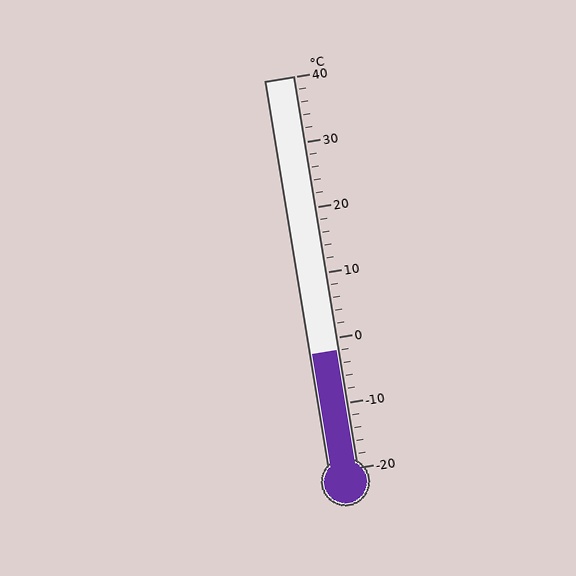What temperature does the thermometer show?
The thermometer shows approximately -2°C.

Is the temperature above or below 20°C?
The temperature is below 20°C.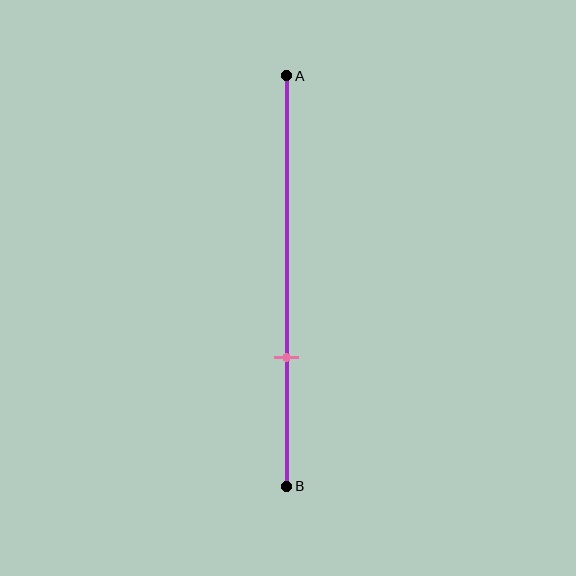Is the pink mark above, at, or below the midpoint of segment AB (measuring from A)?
The pink mark is below the midpoint of segment AB.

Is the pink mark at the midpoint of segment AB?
No, the mark is at about 70% from A, not at the 50% midpoint.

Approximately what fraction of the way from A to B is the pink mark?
The pink mark is approximately 70% of the way from A to B.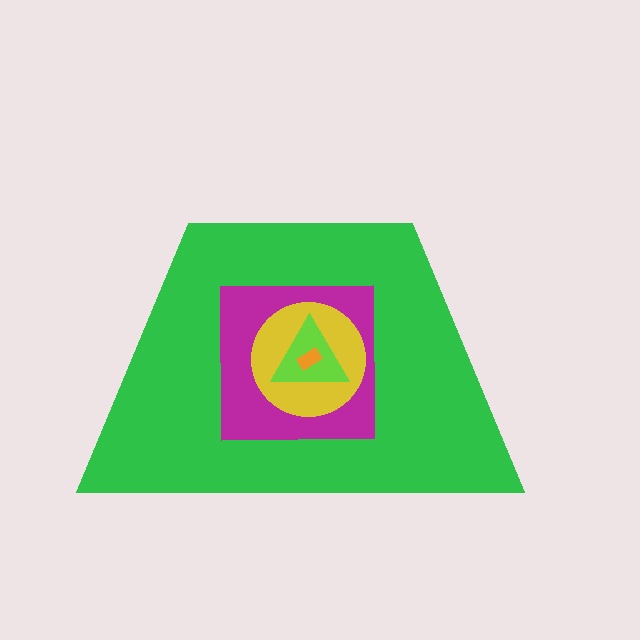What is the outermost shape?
The green trapezoid.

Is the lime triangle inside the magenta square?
Yes.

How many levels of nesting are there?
5.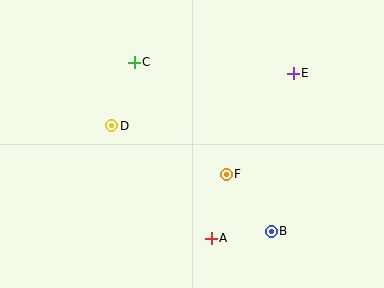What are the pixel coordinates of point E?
Point E is at (293, 73).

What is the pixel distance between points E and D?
The distance between E and D is 189 pixels.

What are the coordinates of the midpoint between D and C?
The midpoint between D and C is at (123, 94).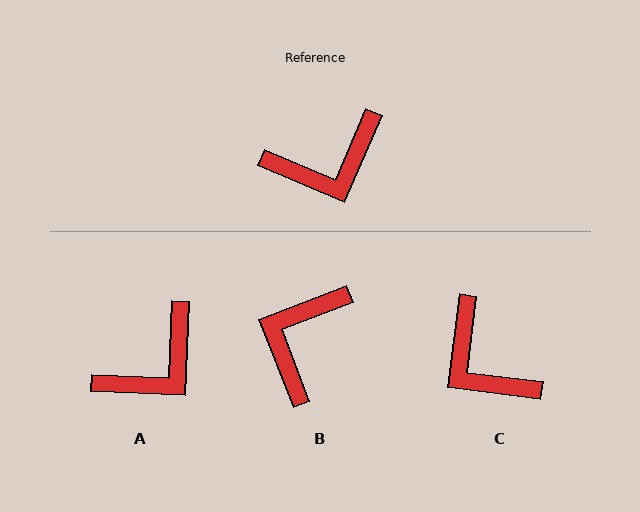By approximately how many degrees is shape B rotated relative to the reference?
Approximately 136 degrees clockwise.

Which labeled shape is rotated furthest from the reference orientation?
B, about 136 degrees away.